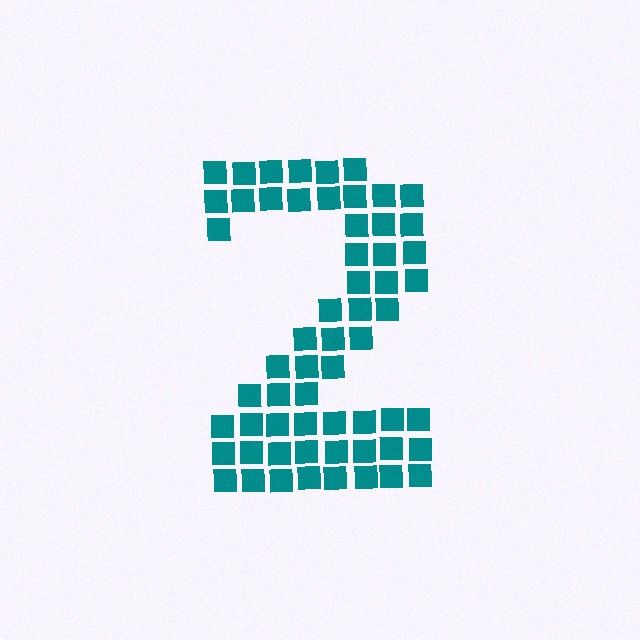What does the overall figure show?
The overall figure shows the digit 2.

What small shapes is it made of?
It is made of small squares.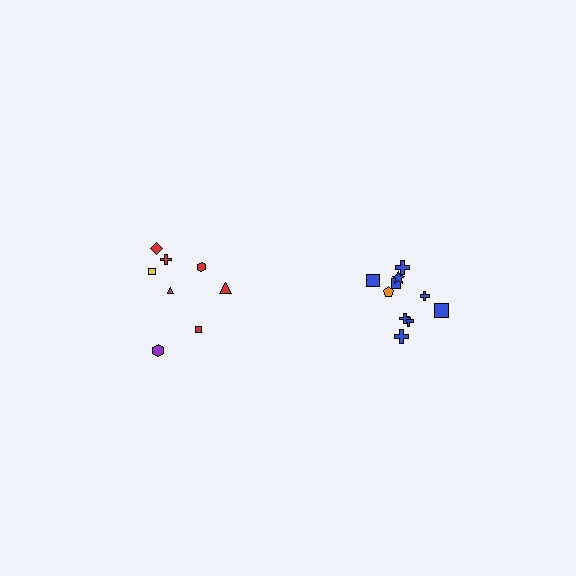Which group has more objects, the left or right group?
The right group.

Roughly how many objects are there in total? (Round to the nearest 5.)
Roughly 20 objects in total.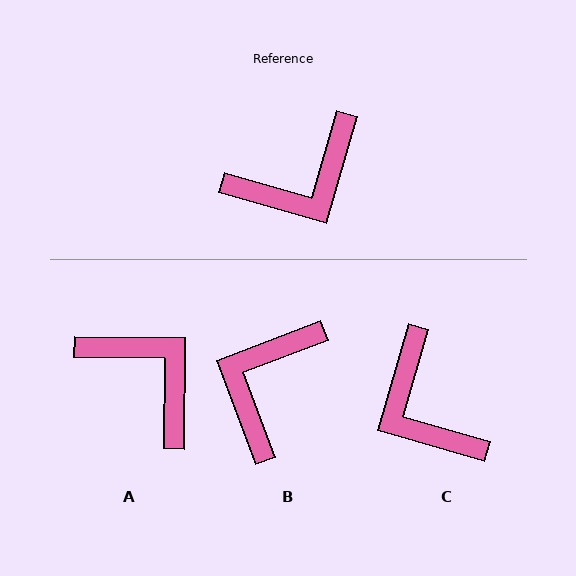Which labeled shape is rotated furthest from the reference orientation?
B, about 143 degrees away.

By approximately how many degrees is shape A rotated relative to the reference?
Approximately 105 degrees counter-clockwise.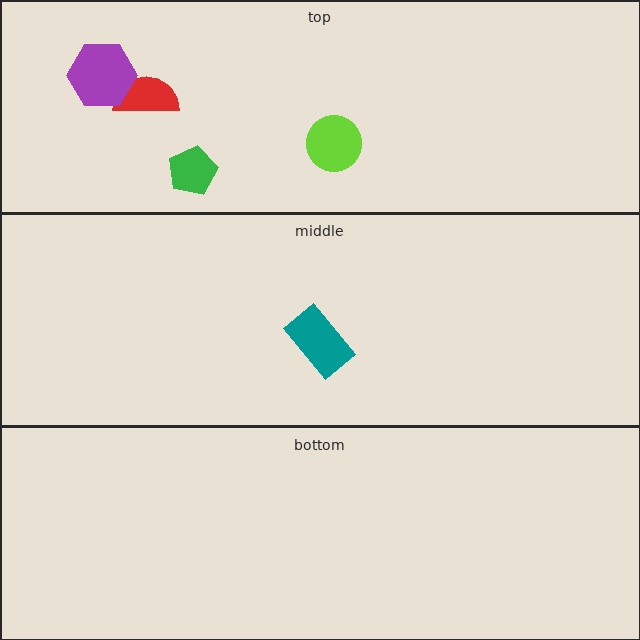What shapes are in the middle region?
The teal rectangle.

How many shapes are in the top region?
4.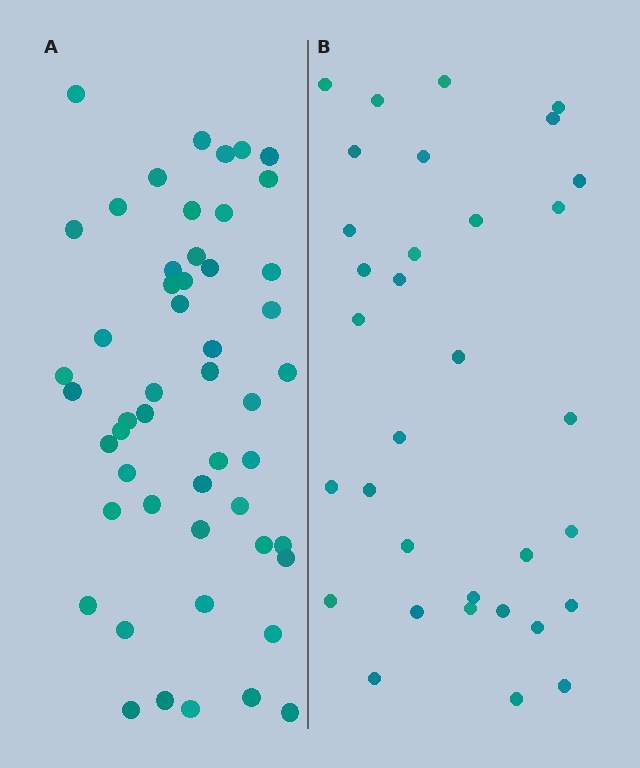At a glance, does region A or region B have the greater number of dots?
Region A (the left region) has more dots.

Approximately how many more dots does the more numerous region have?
Region A has approximately 20 more dots than region B.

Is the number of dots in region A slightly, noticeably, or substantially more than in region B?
Region A has substantially more. The ratio is roughly 1.5 to 1.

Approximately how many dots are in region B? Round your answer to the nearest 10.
About 30 dots. (The exact count is 33, which rounds to 30.)